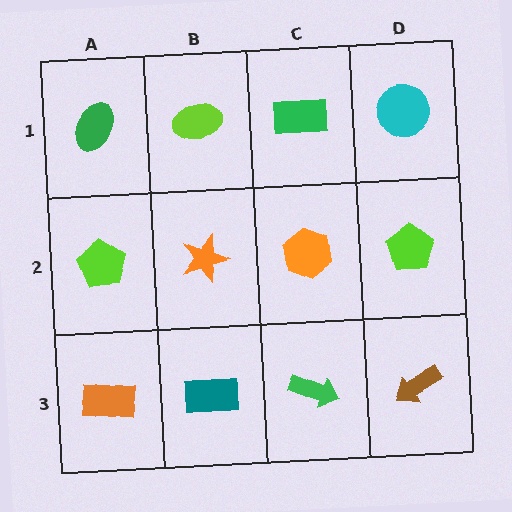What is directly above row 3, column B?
An orange star.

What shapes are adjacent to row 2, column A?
A green ellipse (row 1, column A), an orange rectangle (row 3, column A), an orange star (row 2, column B).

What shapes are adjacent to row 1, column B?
An orange star (row 2, column B), a green ellipse (row 1, column A), a green rectangle (row 1, column C).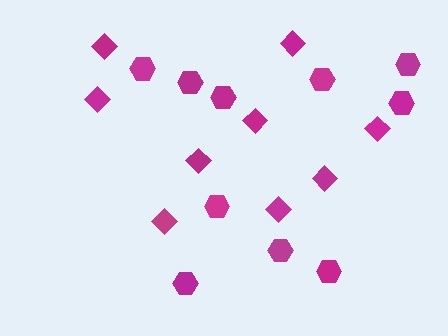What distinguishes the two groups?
There are 2 groups: one group of diamonds (9) and one group of hexagons (10).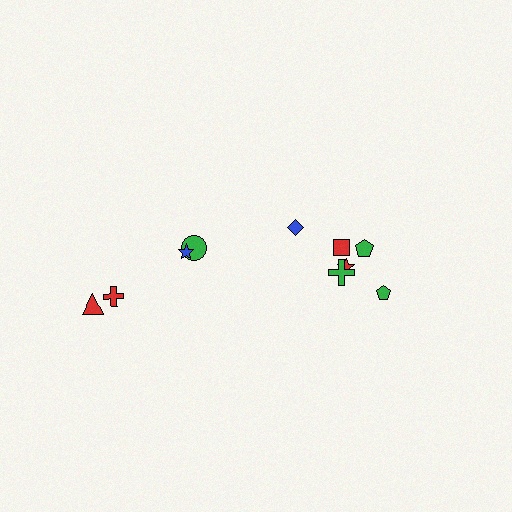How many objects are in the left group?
There are 4 objects.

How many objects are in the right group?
There are 6 objects.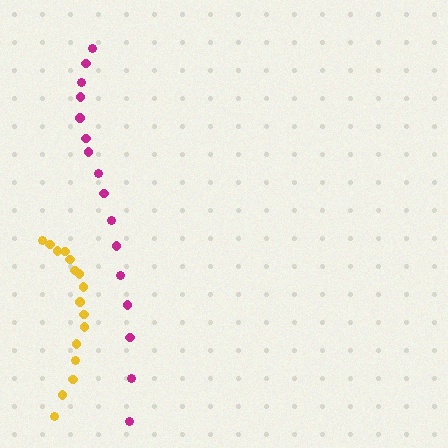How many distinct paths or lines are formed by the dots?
There are 2 distinct paths.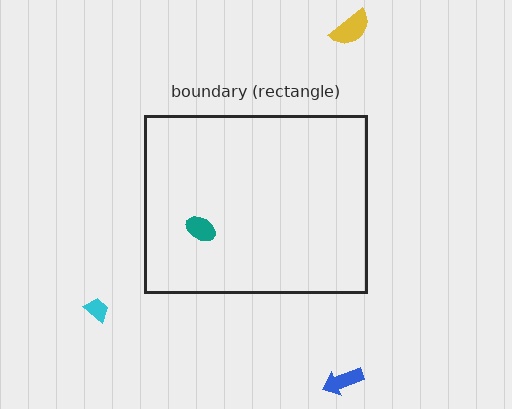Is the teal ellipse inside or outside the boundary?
Inside.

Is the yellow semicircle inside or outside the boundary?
Outside.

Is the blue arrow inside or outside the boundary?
Outside.